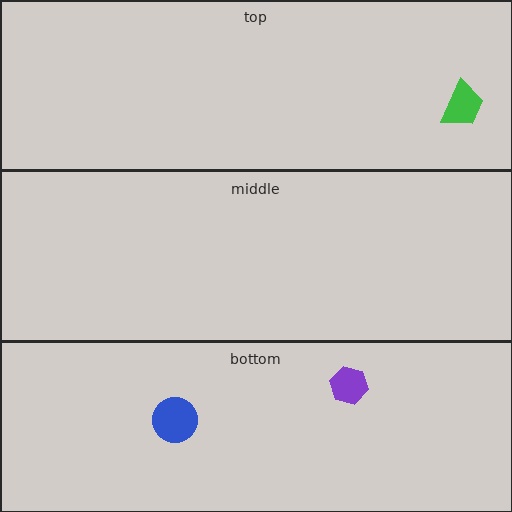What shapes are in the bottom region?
The blue circle, the purple hexagon.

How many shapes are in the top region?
1.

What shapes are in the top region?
The green trapezoid.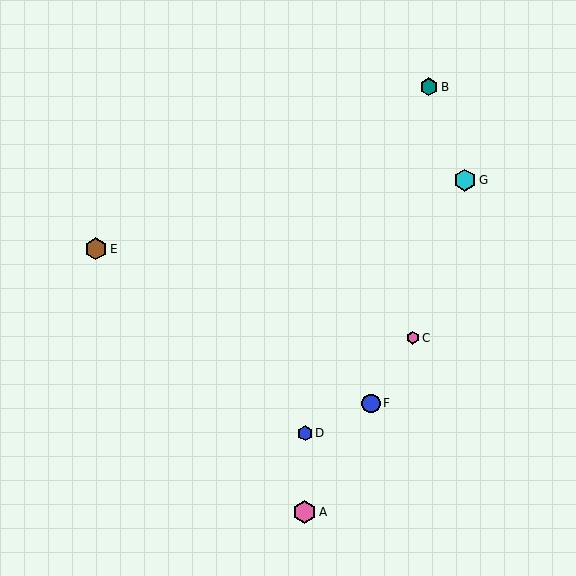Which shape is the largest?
The pink hexagon (labeled A) is the largest.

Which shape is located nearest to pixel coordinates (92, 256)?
The brown hexagon (labeled E) at (96, 249) is nearest to that location.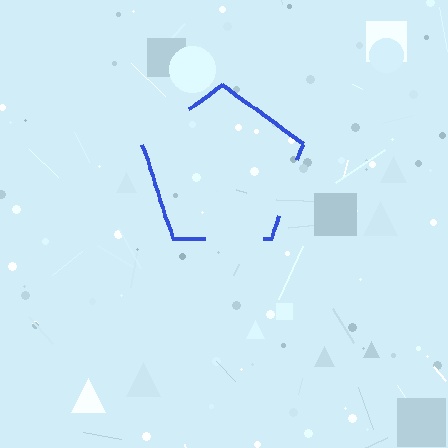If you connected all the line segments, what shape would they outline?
They would outline a pentagon.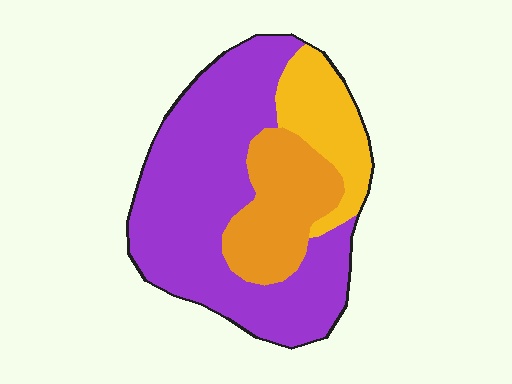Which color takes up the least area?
Yellow, at roughly 15%.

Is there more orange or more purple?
Purple.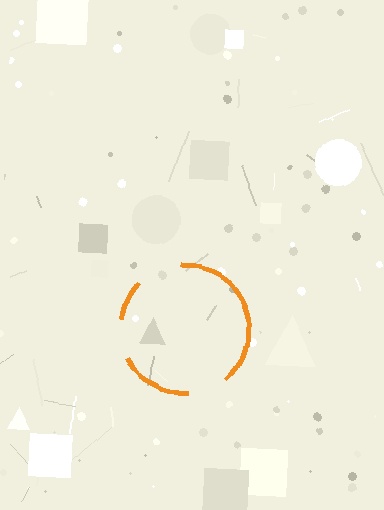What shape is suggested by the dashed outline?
The dashed outline suggests a circle.